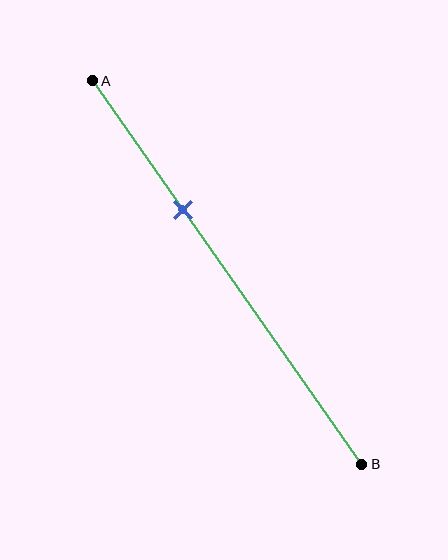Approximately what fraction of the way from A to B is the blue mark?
The blue mark is approximately 35% of the way from A to B.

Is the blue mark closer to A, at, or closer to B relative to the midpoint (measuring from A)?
The blue mark is closer to point A than the midpoint of segment AB.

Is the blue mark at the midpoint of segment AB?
No, the mark is at about 35% from A, not at the 50% midpoint.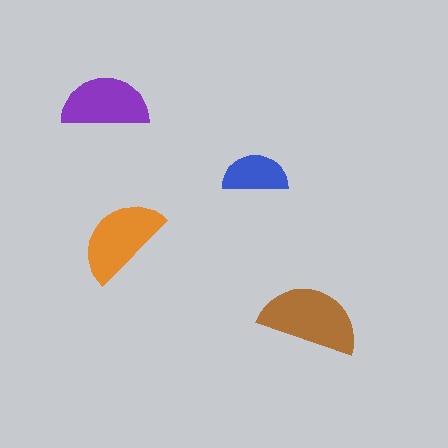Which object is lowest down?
The brown semicircle is bottommost.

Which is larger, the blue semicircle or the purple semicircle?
The purple one.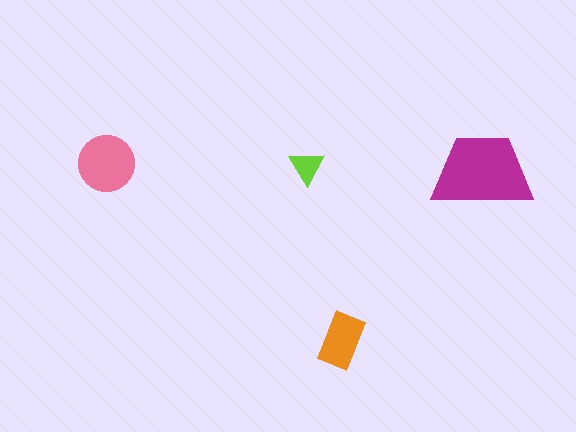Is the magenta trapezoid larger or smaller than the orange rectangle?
Larger.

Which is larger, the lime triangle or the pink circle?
The pink circle.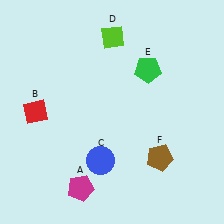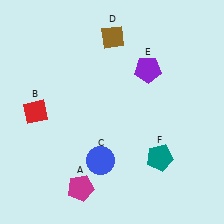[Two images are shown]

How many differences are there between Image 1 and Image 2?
There are 3 differences between the two images.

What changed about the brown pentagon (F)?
In Image 1, F is brown. In Image 2, it changed to teal.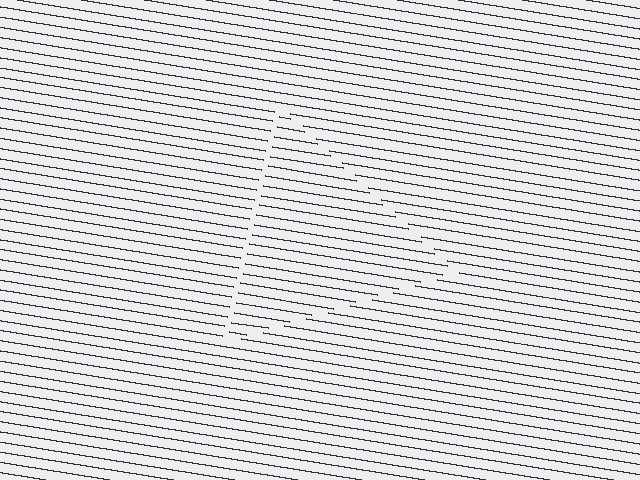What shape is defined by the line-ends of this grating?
An illusory triangle. The interior of the shape contains the same grating, shifted by half a period — the contour is defined by the phase discontinuity where line-ends from the inner and outer gratings abut.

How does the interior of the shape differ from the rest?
The interior of the shape contains the same grating, shifted by half a period — the contour is defined by the phase discontinuity where line-ends from the inner and outer gratings abut.